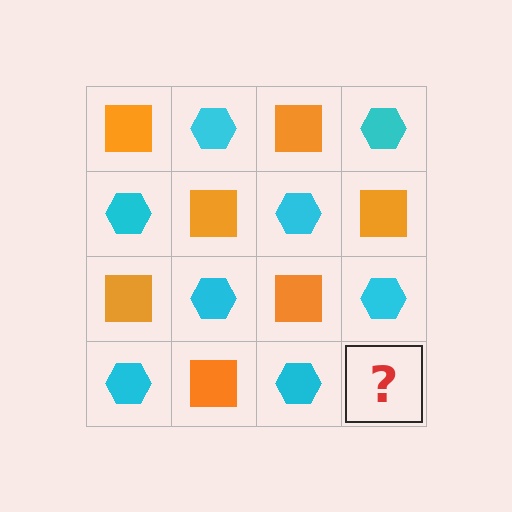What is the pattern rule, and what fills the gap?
The rule is that it alternates orange square and cyan hexagon in a checkerboard pattern. The gap should be filled with an orange square.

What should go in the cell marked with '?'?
The missing cell should contain an orange square.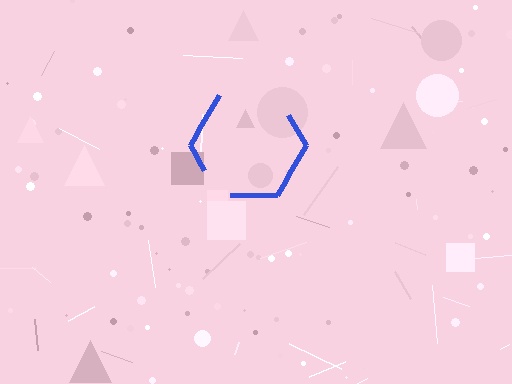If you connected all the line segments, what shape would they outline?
They would outline a hexagon.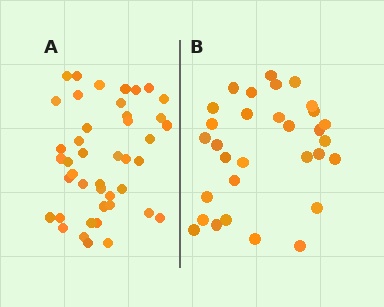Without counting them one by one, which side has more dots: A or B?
Region A (the left region) has more dots.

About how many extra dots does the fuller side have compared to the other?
Region A has roughly 12 or so more dots than region B.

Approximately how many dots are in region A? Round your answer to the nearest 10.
About 40 dots. (The exact count is 43, which rounds to 40.)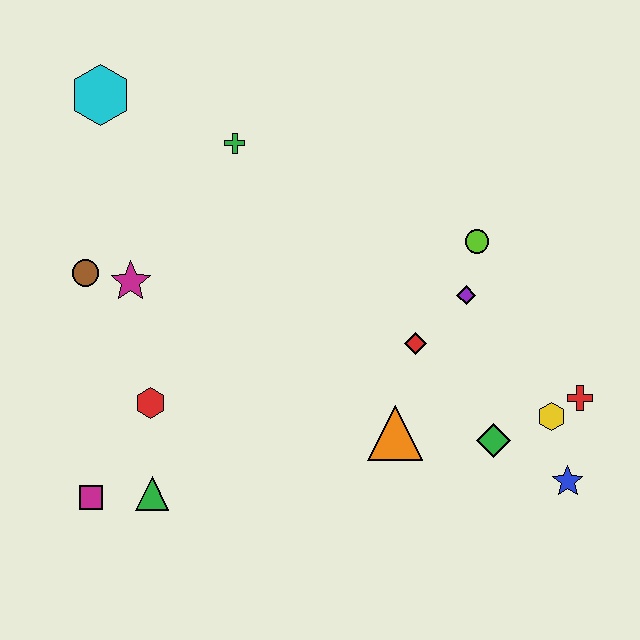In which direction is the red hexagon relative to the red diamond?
The red hexagon is to the left of the red diamond.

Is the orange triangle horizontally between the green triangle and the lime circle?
Yes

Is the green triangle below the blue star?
Yes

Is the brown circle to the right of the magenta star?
No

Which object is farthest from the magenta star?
The blue star is farthest from the magenta star.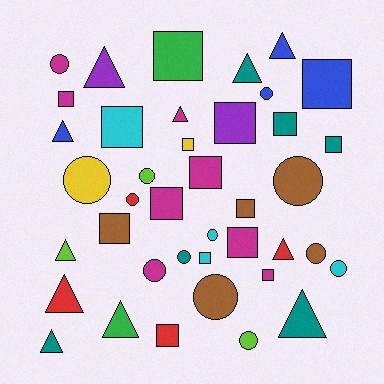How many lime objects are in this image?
There are 3 lime objects.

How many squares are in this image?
There are 16 squares.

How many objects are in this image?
There are 40 objects.